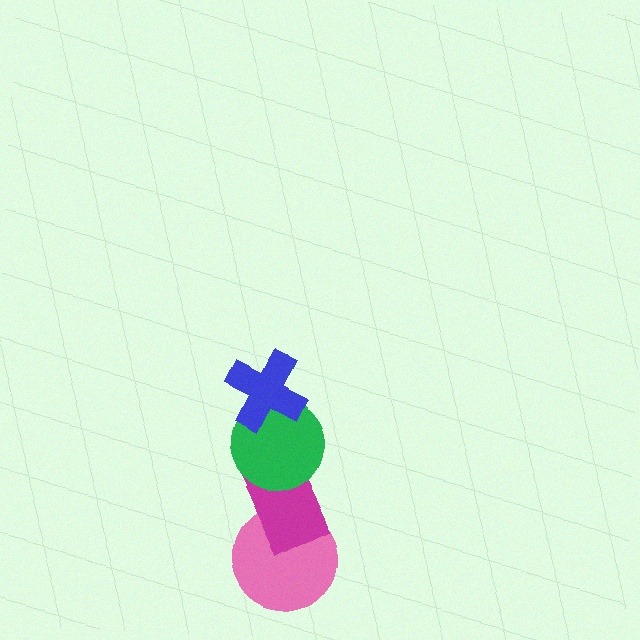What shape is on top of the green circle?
The blue cross is on top of the green circle.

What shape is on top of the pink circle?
The magenta rectangle is on top of the pink circle.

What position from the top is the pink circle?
The pink circle is 4th from the top.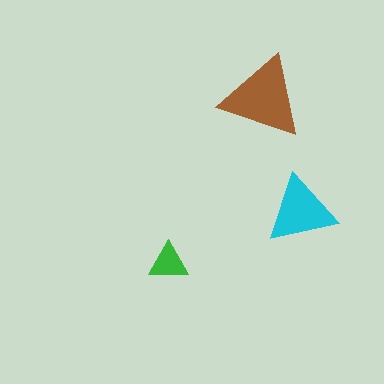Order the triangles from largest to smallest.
the brown one, the cyan one, the green one.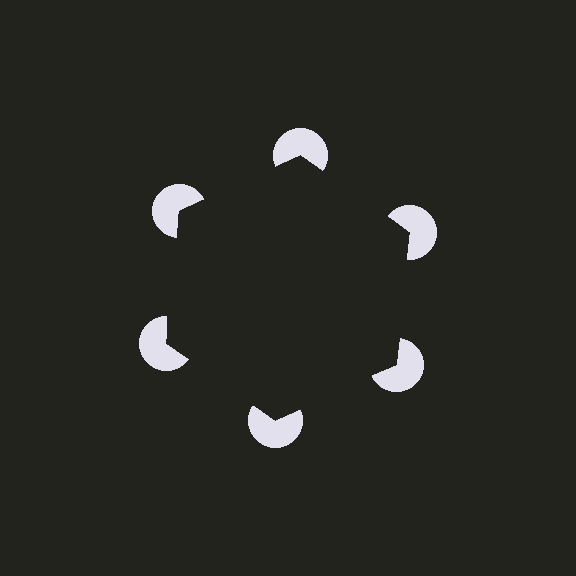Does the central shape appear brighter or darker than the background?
It typically appears slightly darker than the background, even though no actual brightness change is drawn.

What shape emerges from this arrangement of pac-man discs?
An illusory hexagon — its edges are inferred from the aligned wedge cuts in the pac-man discs, not physically drawn.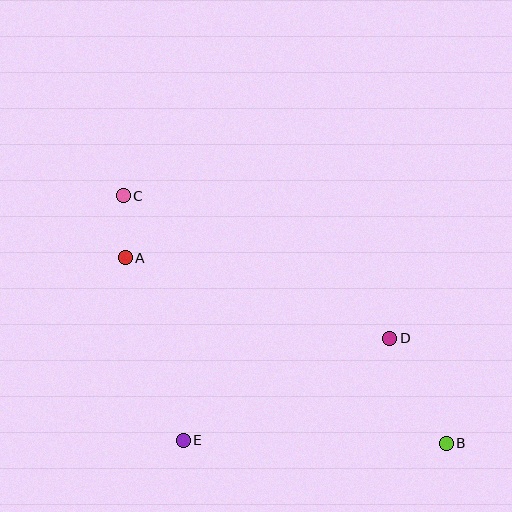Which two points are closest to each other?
Points A and C are closest to each other.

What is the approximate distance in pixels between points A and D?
The distance between A and D is approximately 276 pixels.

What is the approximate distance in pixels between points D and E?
The distance between D and E is approximately 230 pixels.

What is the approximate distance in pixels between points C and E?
The distance between C and E is approximately 252 pixels.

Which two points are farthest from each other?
Points B and C are farthest from each other.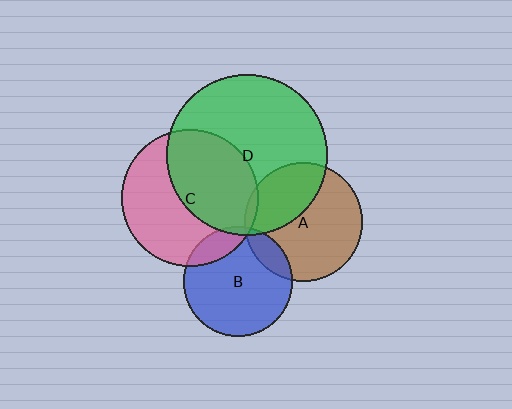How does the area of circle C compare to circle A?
Approximately 1.3 times.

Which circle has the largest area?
Circle D (green).